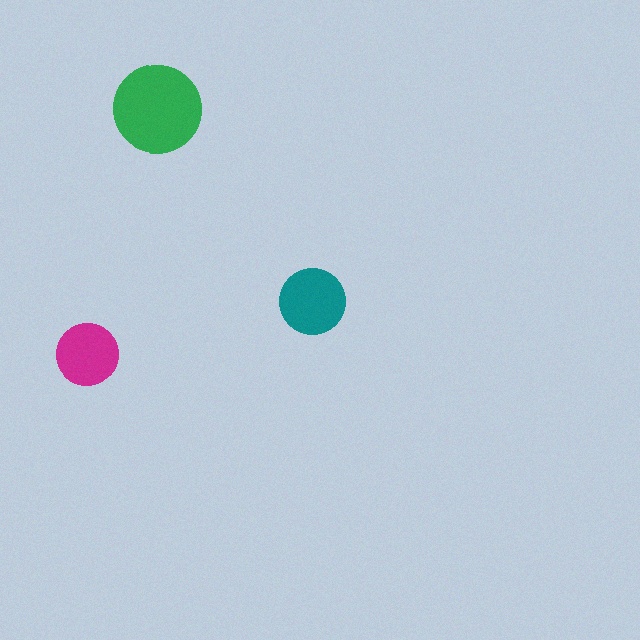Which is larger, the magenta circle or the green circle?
The green one.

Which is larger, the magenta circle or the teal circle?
The teal one.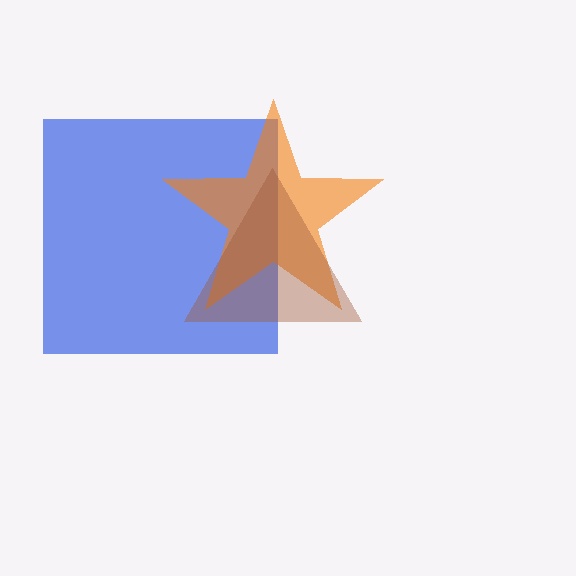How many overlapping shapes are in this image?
There are 3 overlapping shapes in the image.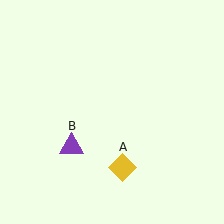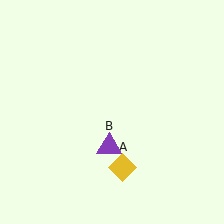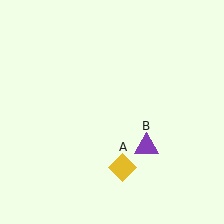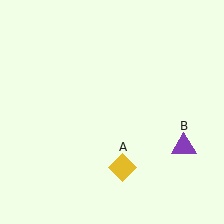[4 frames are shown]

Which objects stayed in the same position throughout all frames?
Yellow diamond (object A) remained stationary.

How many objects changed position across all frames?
1 object changed position: purple triangle (object B).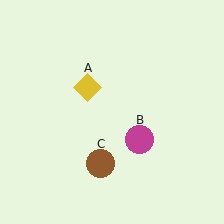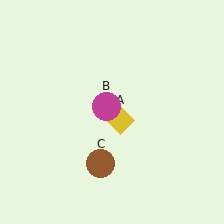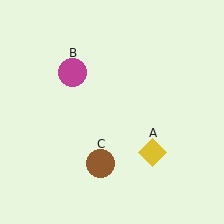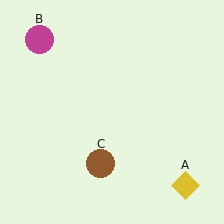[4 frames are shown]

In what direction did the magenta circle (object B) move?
The magenta circle (object B) moved up and to the left.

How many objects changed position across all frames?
2 objects changed position: yellow diamond (object A), magenta circle (object B).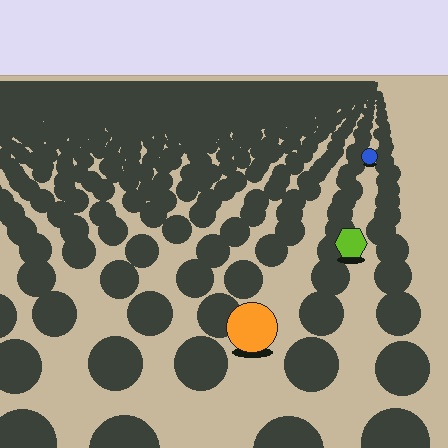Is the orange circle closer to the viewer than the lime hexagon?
Yes. The orange circle is closer — you can tell from the texture gradient: the ground texture is coarser near it.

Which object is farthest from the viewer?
The blue circle is farthest from the viewer. It appears smaller and the ground texture around it is denser.